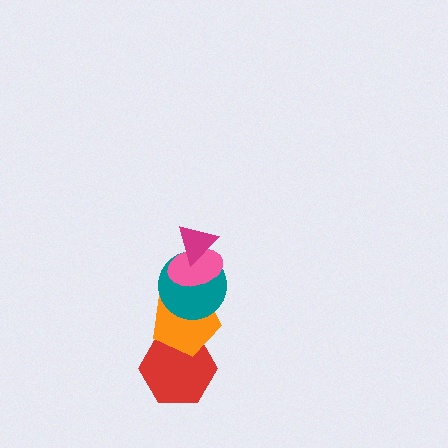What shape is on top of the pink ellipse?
The magenta triangle is on top of the pink ellipse.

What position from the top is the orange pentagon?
The orange pentagon is 4th from the top.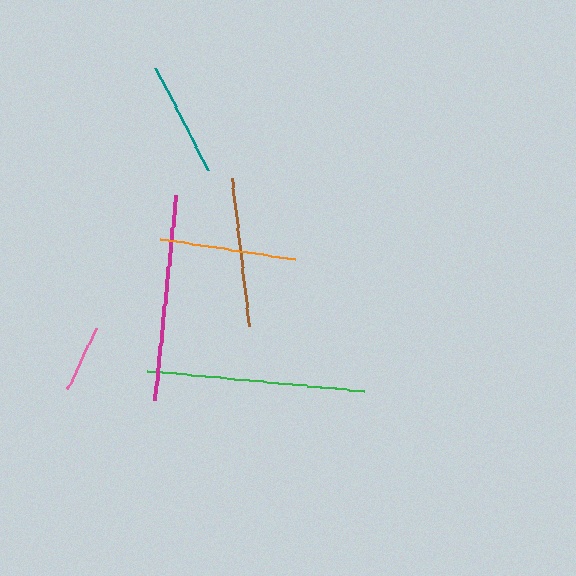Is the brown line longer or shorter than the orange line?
The brown line is longer than the orange line.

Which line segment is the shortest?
The pink line is the shortest at approximately 67 pixels.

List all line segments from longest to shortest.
From longest to shortest: green, magenta, brown, orange, teal, pink.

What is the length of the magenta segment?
The magenta segment is approximately 205 pixels long.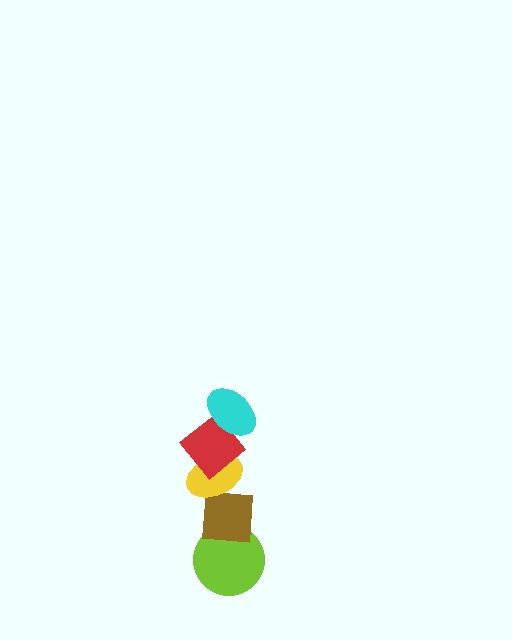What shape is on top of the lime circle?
The brown square is on top of the lime circle.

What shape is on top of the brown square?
The yellow ellipse is on top of the brown square.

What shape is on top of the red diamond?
The cyan ellipse is on top of the red diamond.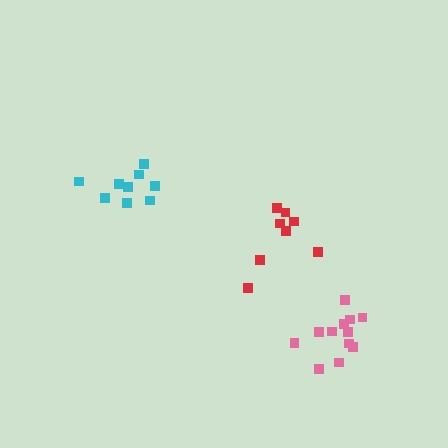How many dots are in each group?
Group 1: 12 dots, Group 2: 8 dots, Group 3: 9 dots (29 total).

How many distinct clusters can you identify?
There are 3 distinct clusters.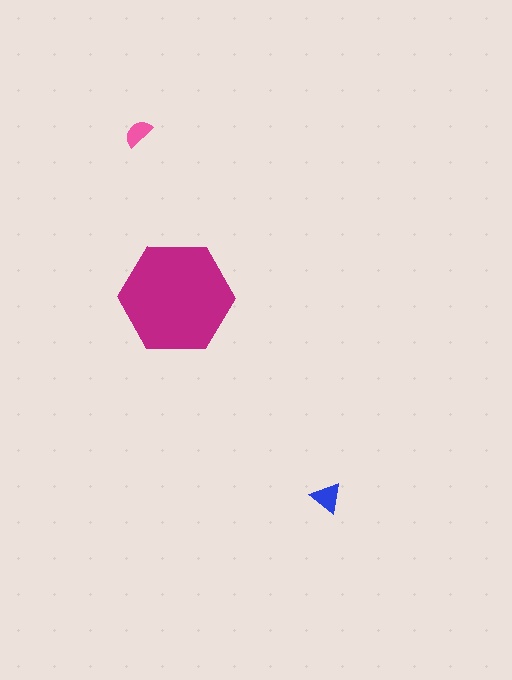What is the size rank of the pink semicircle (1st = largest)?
3rd.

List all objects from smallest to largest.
The pink semicircle, the blue triangle, the magenta hexagon.